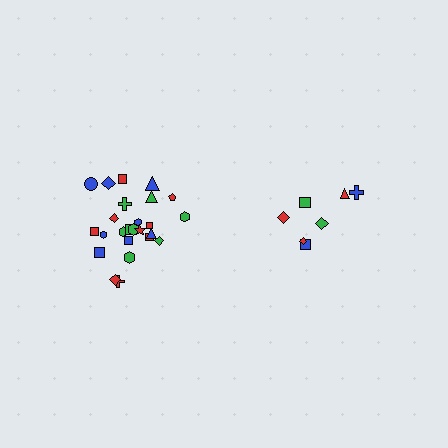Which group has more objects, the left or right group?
The left group.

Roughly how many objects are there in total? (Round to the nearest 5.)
Roughly 30 objects in total.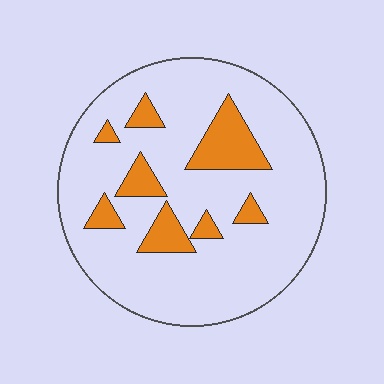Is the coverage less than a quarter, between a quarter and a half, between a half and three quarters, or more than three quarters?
Less than a quarter.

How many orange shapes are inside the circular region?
8.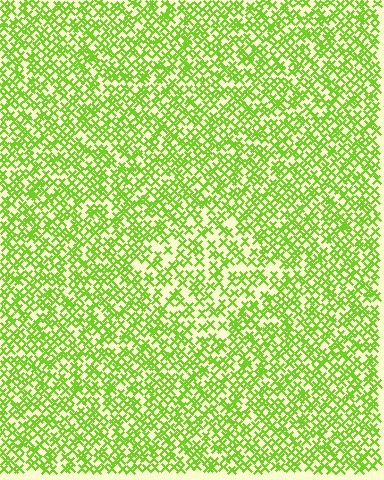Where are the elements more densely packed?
The elements are more densely packed outside the diamond boundary.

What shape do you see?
I see a diamond.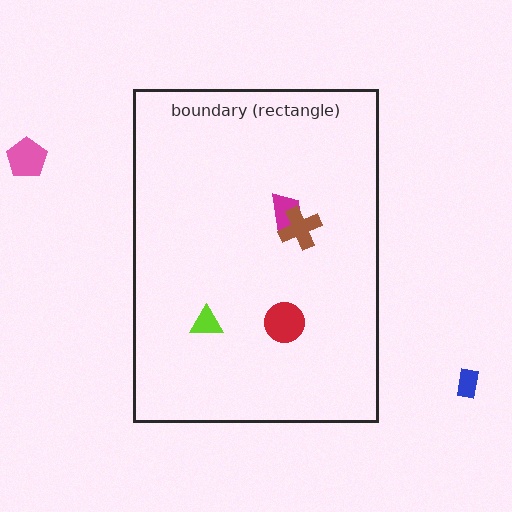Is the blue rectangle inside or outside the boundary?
Outside.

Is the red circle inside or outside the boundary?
Inside.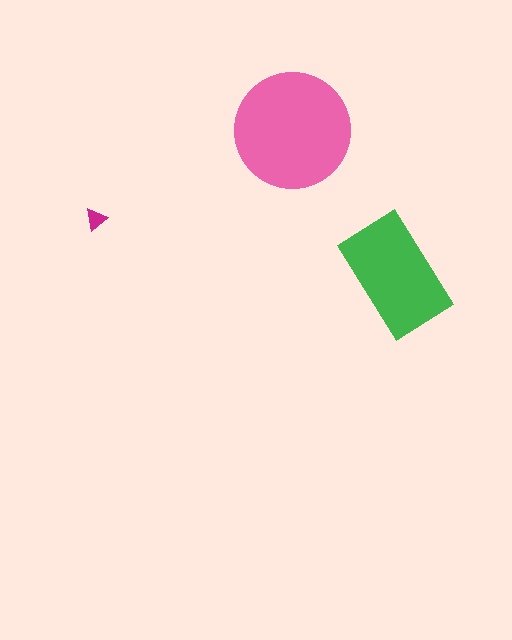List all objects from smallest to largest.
The magenta triangle, the green rectangle, the pink circle.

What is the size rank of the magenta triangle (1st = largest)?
3rd.